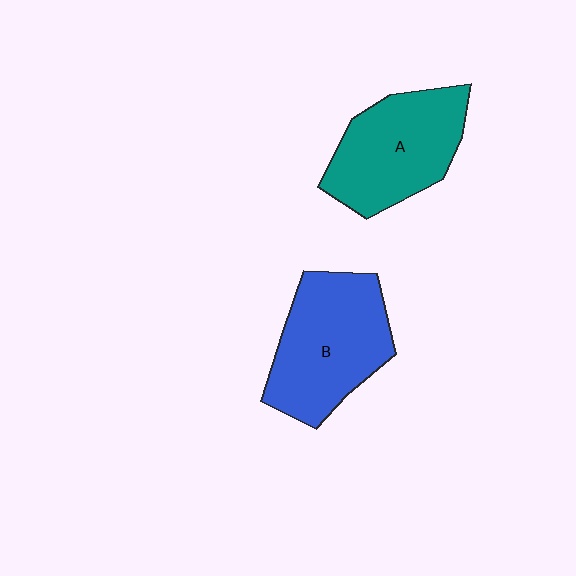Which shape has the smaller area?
Shape A (teal).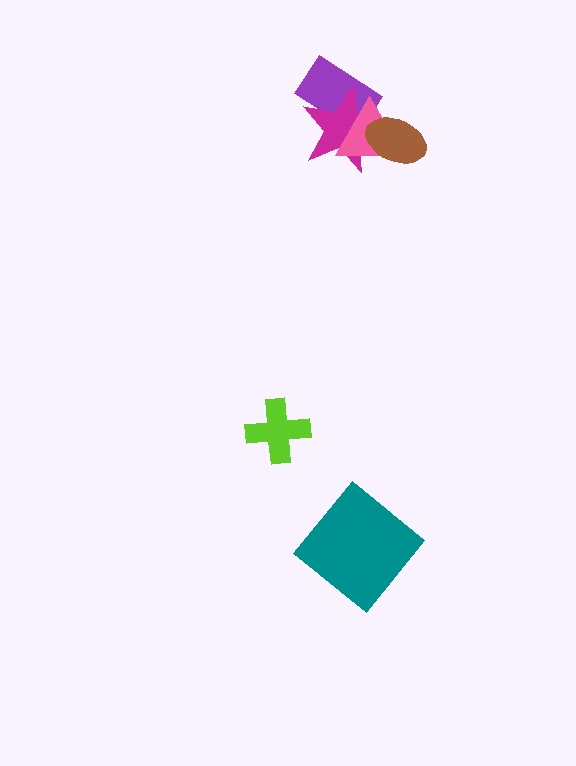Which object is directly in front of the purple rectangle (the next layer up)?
The magenta star is directly in front of the purple rectangle.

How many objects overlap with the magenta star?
3 objects overlap with the magenta star.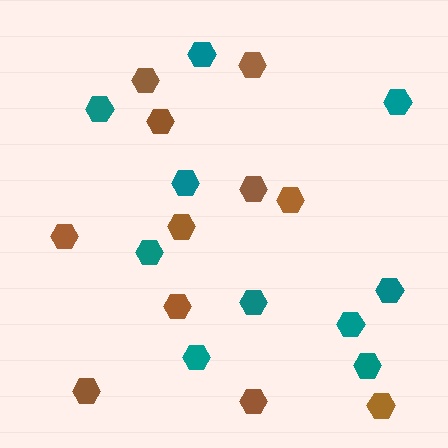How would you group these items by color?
There are 2 groups: one group of teal hexagons (10) and one group of brown hexagons (11).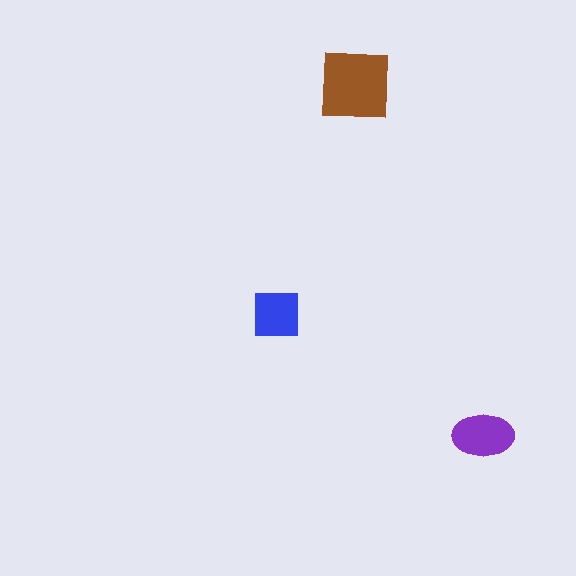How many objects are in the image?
There are 3 objects in the image.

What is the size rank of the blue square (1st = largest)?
3rd.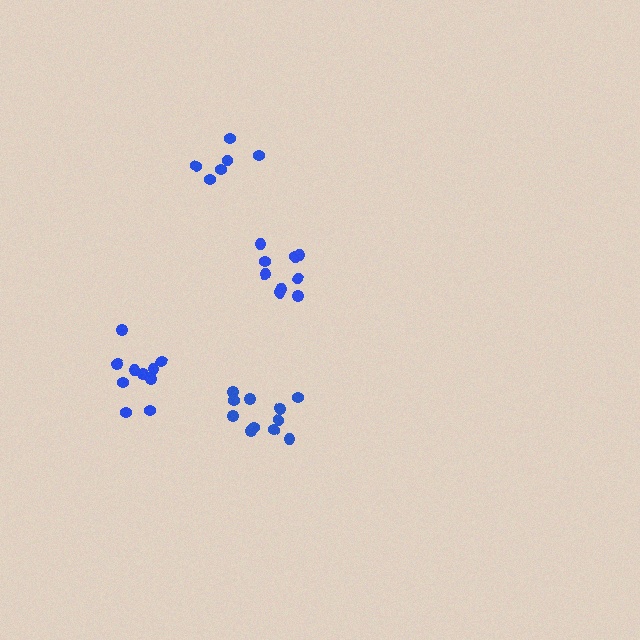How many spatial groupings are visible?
There are 4 spatial groupings.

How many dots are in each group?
Group 1: 10 dots, Group 2: 11 dots, Group 3: 10 dots, Group 4: 6 dots (37 total).